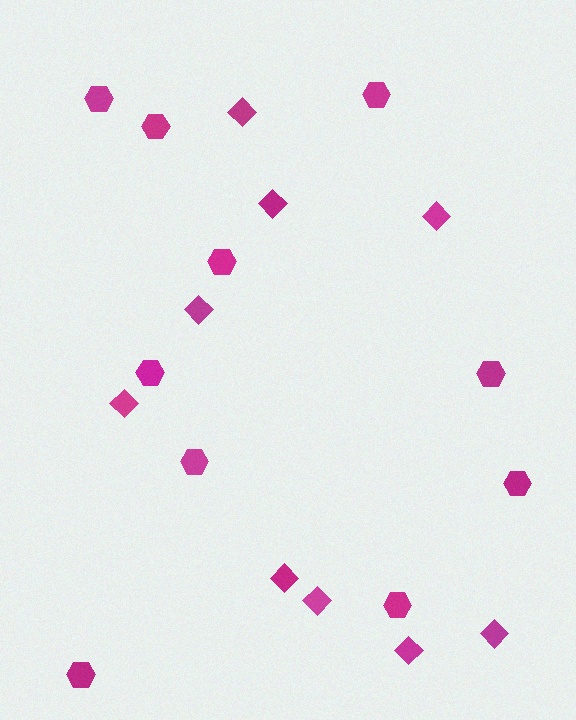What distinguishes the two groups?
There are 2 groups: one group of diamonds (9) and one group of hexagons (10).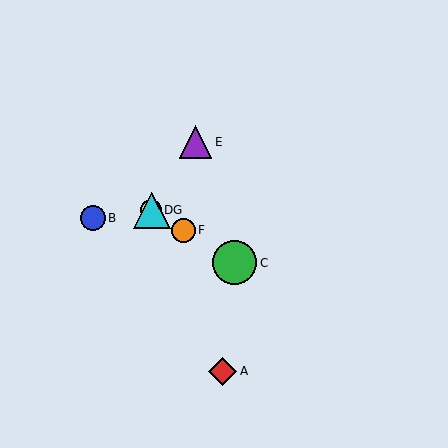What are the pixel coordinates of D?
Object D is at (151, 210).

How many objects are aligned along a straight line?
4 objects (C, D, F, G) are aligned along a straight line.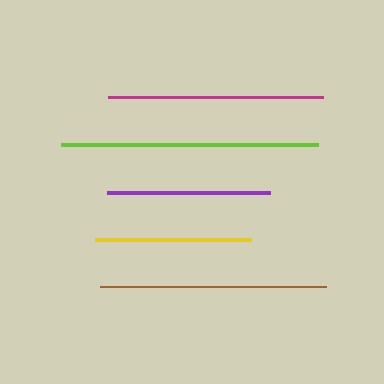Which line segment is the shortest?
The yellow line is the shortest at approximately 156 pixels.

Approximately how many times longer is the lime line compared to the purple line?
The lime line is approximately 1.6 times the length of the purple line.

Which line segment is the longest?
The lime line is the longest at approximately 257 pixels.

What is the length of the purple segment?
The purple segment is approximately 163 pixels long.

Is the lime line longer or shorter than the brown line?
The lime line is longer than the brown line.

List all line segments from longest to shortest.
From longest to shortest: lime, brown, magenta, purple, yellow.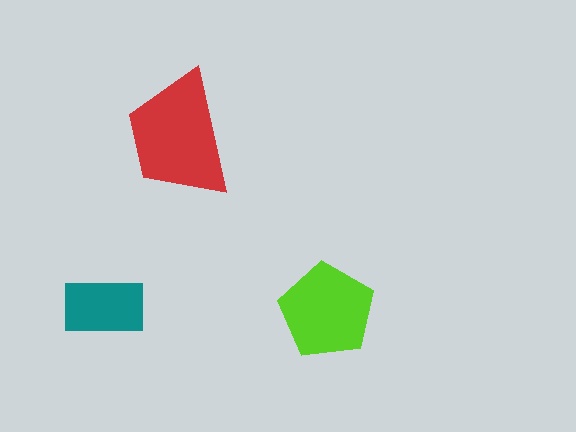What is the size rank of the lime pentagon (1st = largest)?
2nd.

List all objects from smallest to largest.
The teal rectangle, the lime pentagon, the red trapezoid.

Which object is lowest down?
The lime pentagon is bottommost.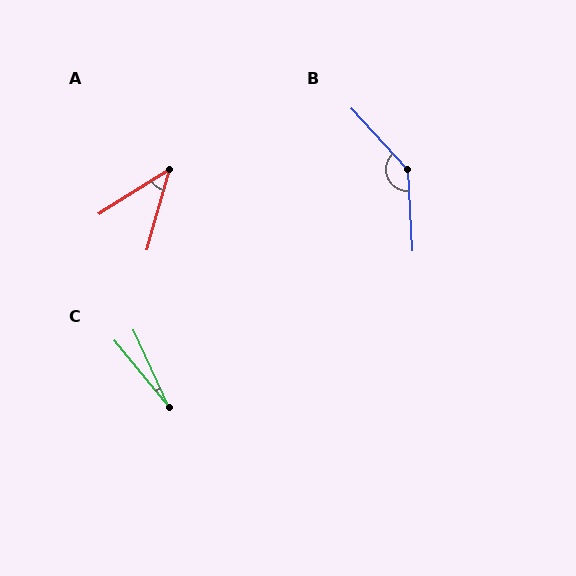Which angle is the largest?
B, at approximately 140 degrees.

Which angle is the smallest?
C, at approximately 15 degrees.